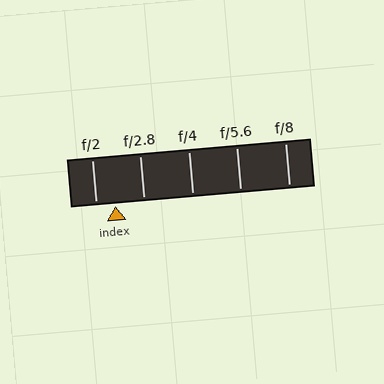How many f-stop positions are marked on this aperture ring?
There are 5 f-stop positions marked.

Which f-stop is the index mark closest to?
The index mark is closest to f/2.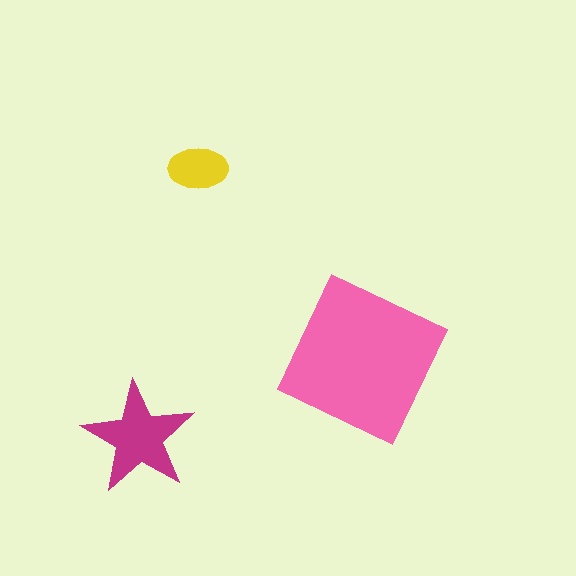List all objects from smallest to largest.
The yellow ellipse, the magenta star, the pink square.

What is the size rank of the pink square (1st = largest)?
1st.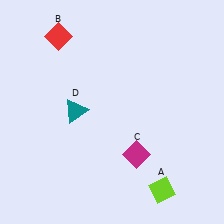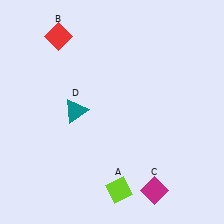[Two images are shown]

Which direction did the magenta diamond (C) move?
The magenta diamond (C) moved down.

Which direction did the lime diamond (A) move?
The lime diamond (A) moved left.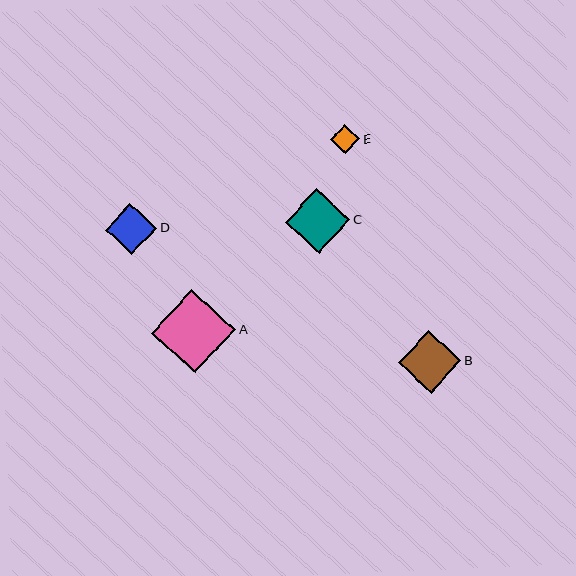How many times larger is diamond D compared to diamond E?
Diamond D is approximately 1.8 times the size of diamond E.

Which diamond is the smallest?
Diamond E is the smallest with a size of approximately 29 pixels.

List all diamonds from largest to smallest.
From largest to smallest: A, C, B, D, E.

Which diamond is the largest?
Diamond A is the largest with a size of approximately 84 pixels.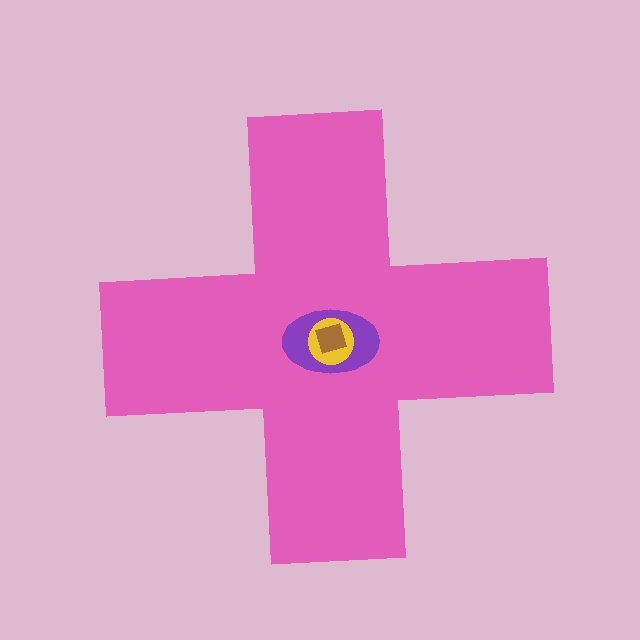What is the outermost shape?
The pink cross.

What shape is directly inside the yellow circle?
The brown square.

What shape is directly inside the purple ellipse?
The yellow circle.